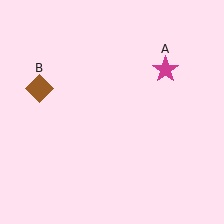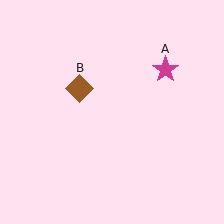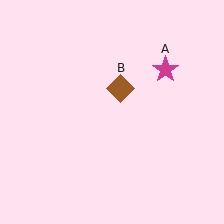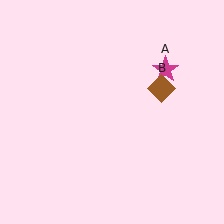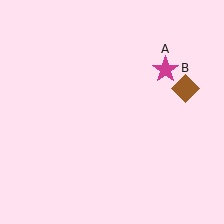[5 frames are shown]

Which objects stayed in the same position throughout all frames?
Magenta star (object A) remained stationary.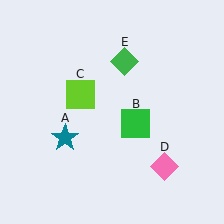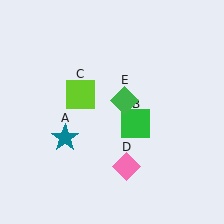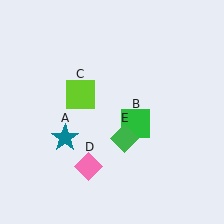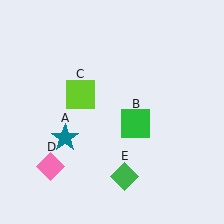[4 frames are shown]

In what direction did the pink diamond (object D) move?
The pink diamond (object D) moved left.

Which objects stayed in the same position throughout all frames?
Teal star (object A) and green square (object B) and lime square (object C) remained stationary.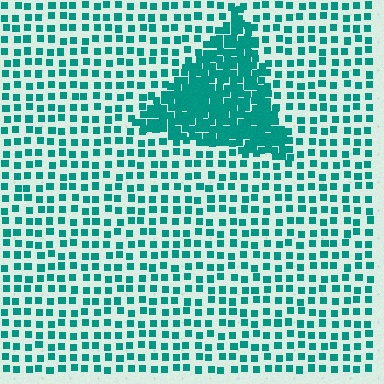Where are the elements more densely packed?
The elements are more densely packed inside the triangle boundary.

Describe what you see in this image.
The image contains small teal elements arranged at two different densities. A triangle-shaped region is visible where the elements are more densely packed than the surrounding area.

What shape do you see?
I see a triangle.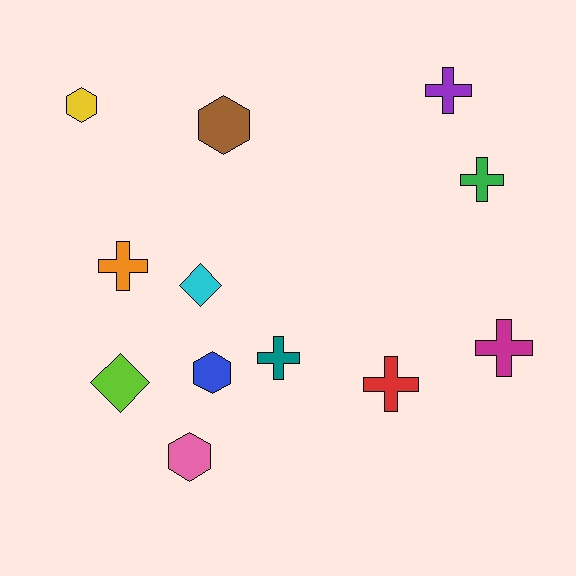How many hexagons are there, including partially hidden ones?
There are 4 hexagons.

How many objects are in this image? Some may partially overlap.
There are 12 objects.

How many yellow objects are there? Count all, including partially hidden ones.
There is 1 yellow object.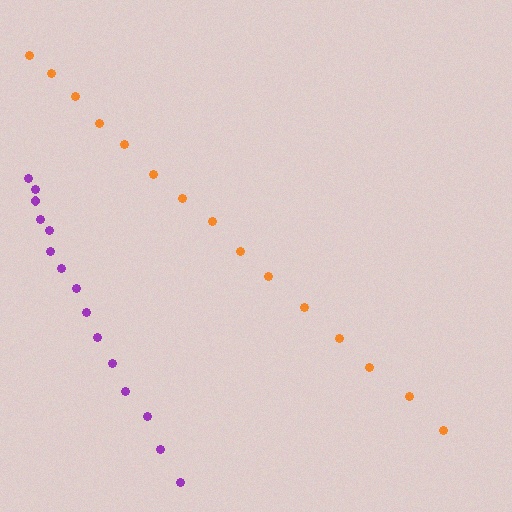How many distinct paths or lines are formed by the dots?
There are 2 distinct paths.